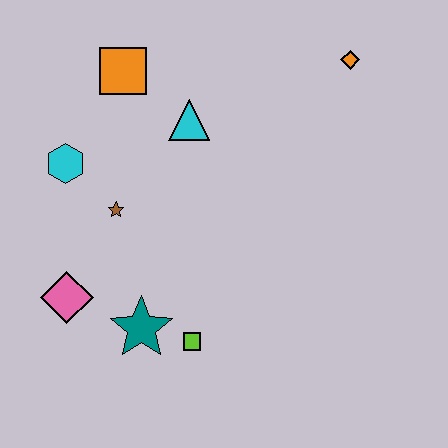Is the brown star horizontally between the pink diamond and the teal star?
Yes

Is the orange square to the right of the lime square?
No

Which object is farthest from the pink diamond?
The orange diamond is farthest from the pink diamond.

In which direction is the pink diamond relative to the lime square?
The pink diamond is to the left of the lime square.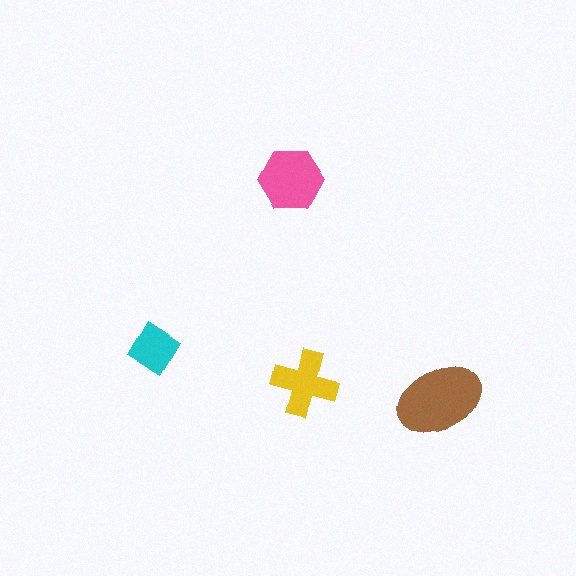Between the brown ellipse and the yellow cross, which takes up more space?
The brown ellipse.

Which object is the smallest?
The cyan diamond.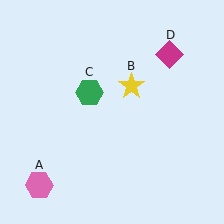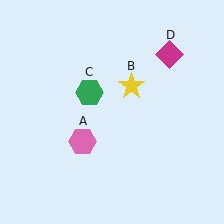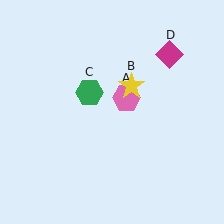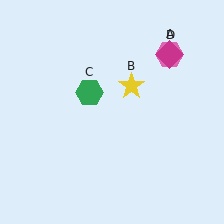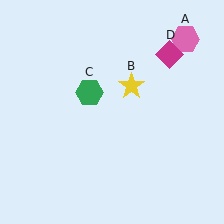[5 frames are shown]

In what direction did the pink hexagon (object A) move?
The pink hexagon (object A) moved up and to the right.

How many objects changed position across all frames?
1 object changed position: pink hexagon (object A).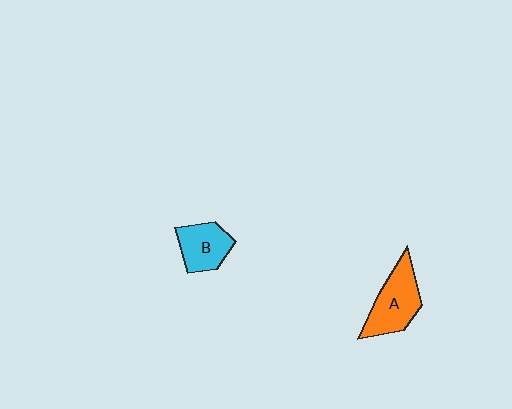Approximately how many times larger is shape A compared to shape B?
Approximately 1.3 times.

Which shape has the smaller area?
Shape B (cyan).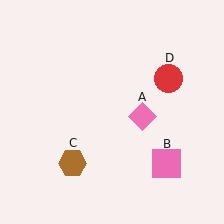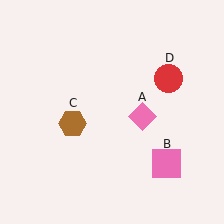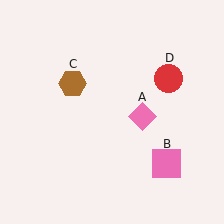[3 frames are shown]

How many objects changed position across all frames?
1 object changed position: brown hexagon (object C).